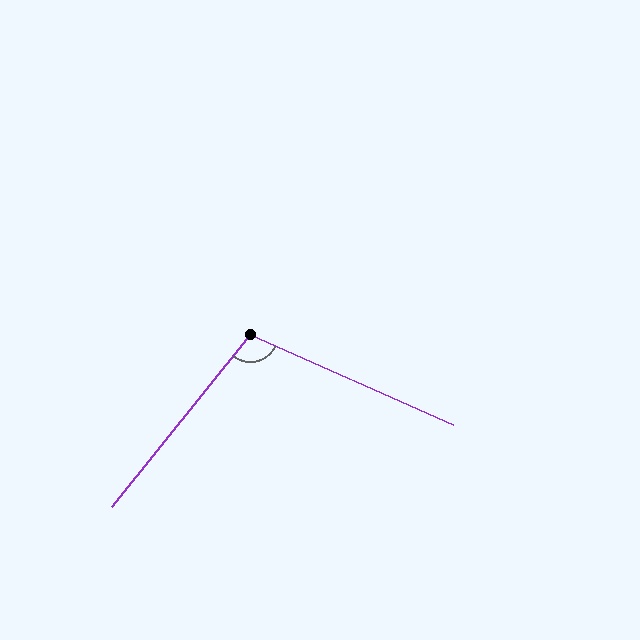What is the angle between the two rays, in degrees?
Approximately 105 degrees.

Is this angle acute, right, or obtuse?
It is obtuse.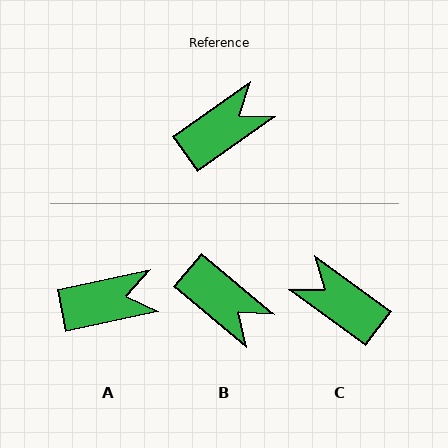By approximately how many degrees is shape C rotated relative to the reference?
Approximately 108 degrees counter-clockwise.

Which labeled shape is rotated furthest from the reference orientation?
C, about 108 degrees away.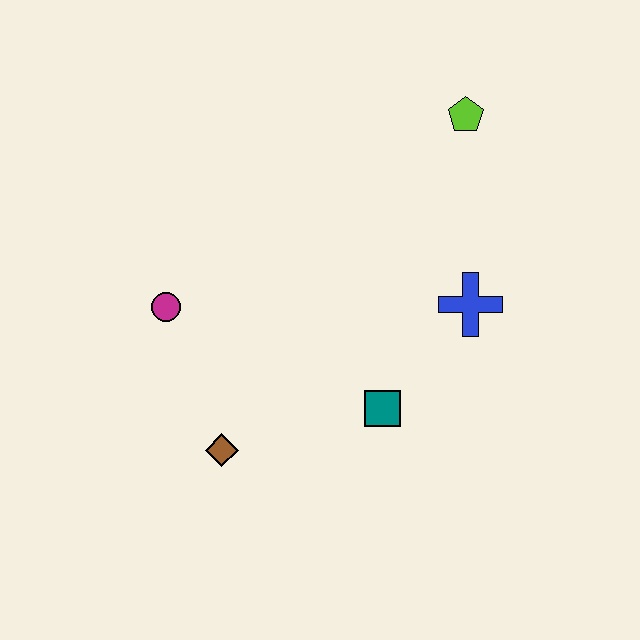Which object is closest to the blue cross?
The teal square is closest to the blue cross.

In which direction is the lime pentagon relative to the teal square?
The lime pentagon is above the teal square.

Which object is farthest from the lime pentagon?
The brown diamond is farthest from the lime pentagon.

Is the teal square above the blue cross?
No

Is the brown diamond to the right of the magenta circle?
Yes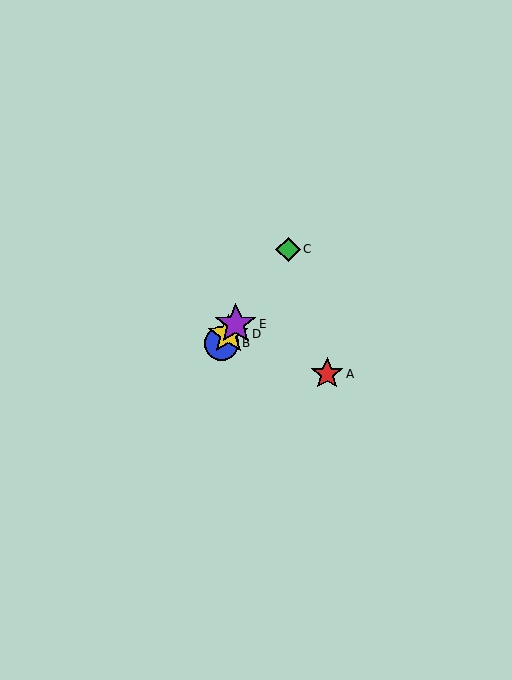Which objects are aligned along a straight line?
Objects B, C, D, E are aligned along a straight line.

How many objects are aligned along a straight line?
4 objects (B, C, D, E) are aligned along a straight line.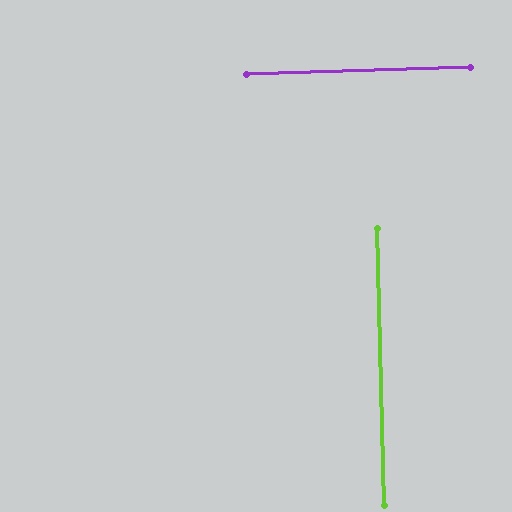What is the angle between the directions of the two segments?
Approximately 90 degrees.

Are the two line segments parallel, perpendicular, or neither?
Perpendicular — they meet at approximately 90°.